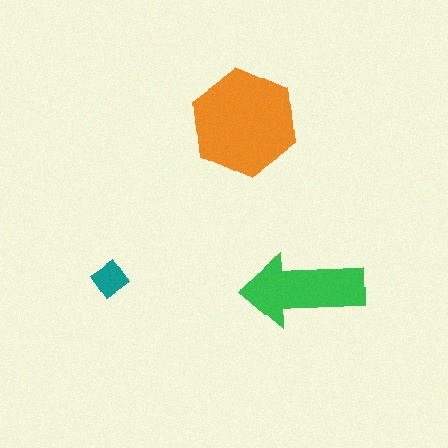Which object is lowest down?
The green arrow is bottommost.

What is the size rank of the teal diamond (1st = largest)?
3rd.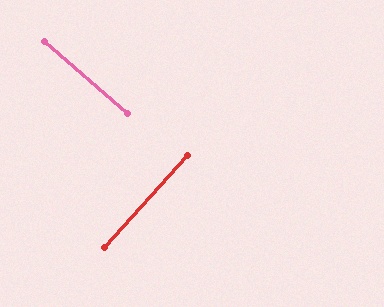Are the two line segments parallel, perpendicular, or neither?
Perpendicular — they meet at approximately 89°.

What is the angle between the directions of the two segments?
Approximately 89 degrees.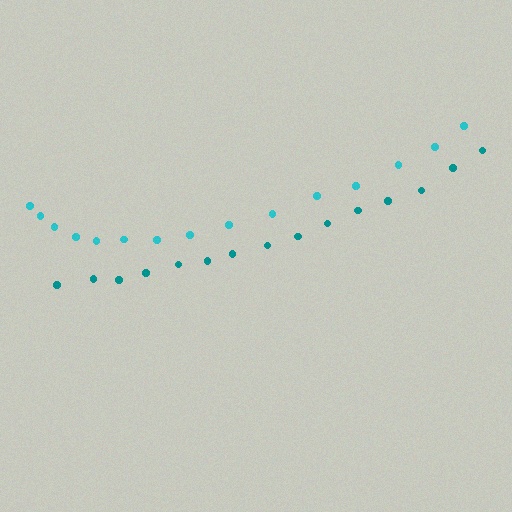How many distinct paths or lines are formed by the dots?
There are 2 distinct paths.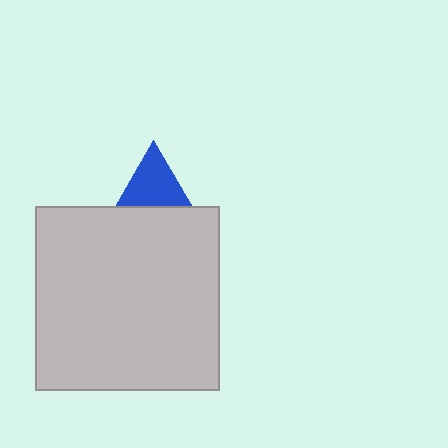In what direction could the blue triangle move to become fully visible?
The blue triangle could move up. That would shift it out from behind the light gray square entirely.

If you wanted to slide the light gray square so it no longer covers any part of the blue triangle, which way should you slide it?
Slide it down — that is the most direct way to separate the two shapes.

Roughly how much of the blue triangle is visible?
About half of it is visible (roughly 56%).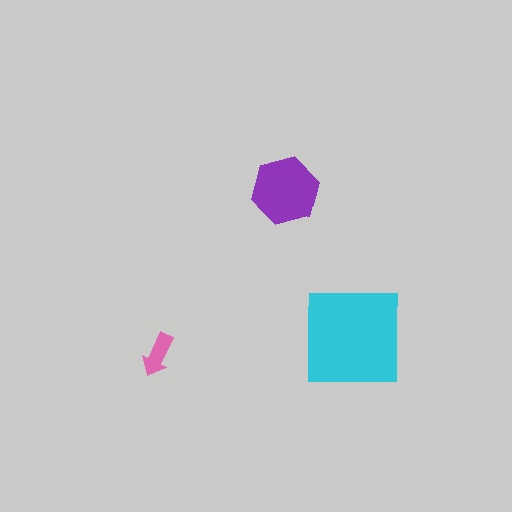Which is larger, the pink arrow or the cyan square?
The cyan square.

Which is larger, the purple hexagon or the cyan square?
The cyan square.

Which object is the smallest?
The pink arrow.